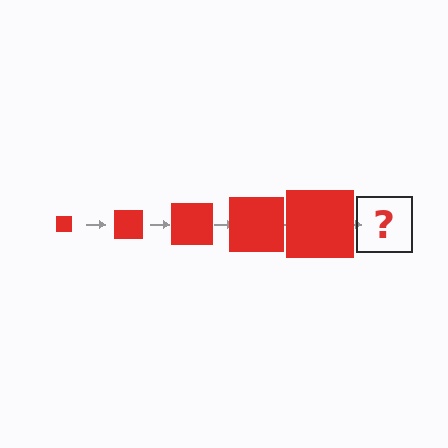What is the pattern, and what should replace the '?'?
The pattern is that the square gets progressively larger each step. The '?' should be a red square, larger than the previous one.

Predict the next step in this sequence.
The next step is a red square, larger than the previous one.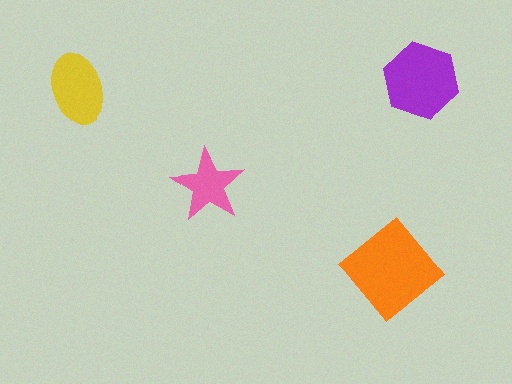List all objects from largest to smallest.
The orange diamond, the purple hexagon, the yellow ellipse, the pink star.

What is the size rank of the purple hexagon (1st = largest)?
2nd.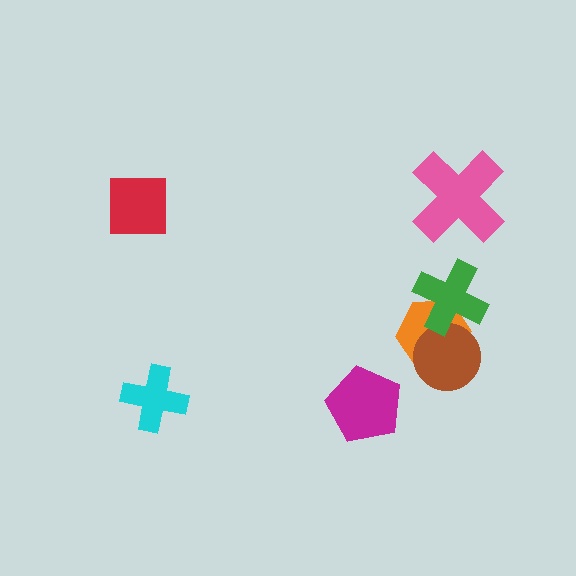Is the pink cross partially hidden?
No, no other shape covers it.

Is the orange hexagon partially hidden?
Yes, it is partially covered by another shape.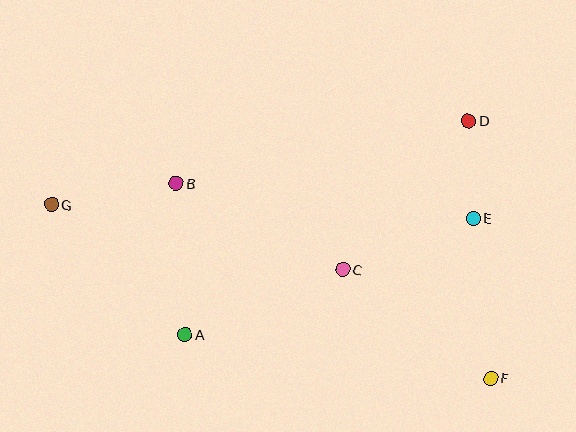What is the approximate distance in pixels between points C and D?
The distance between C and D is approximately 195 pixels.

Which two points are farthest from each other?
Points F and G are farthest from each other.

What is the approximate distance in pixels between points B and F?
The distance between B and F is approximately 370 pixels.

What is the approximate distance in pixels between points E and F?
The distance between E and F is approximately 161 pixels.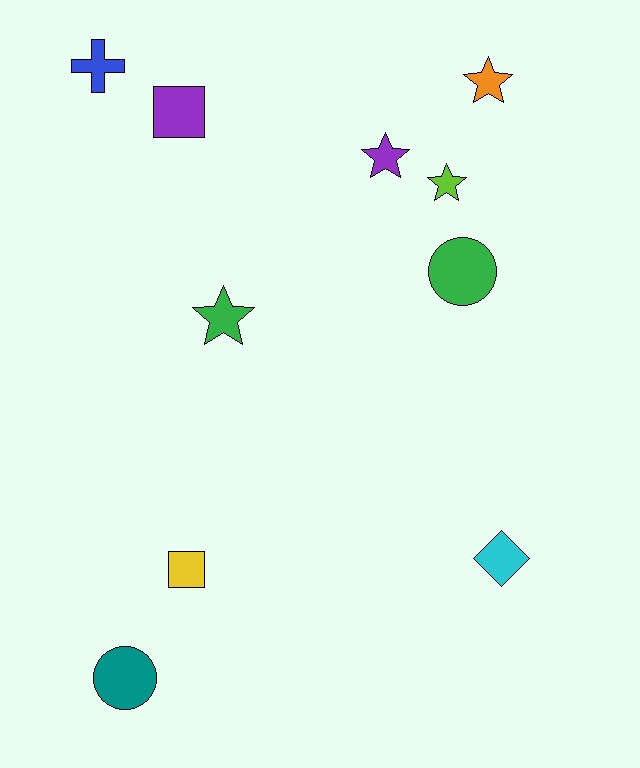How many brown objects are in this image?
There are no brown objects.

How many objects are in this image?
There are 10 objects.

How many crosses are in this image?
There is 1 cross.